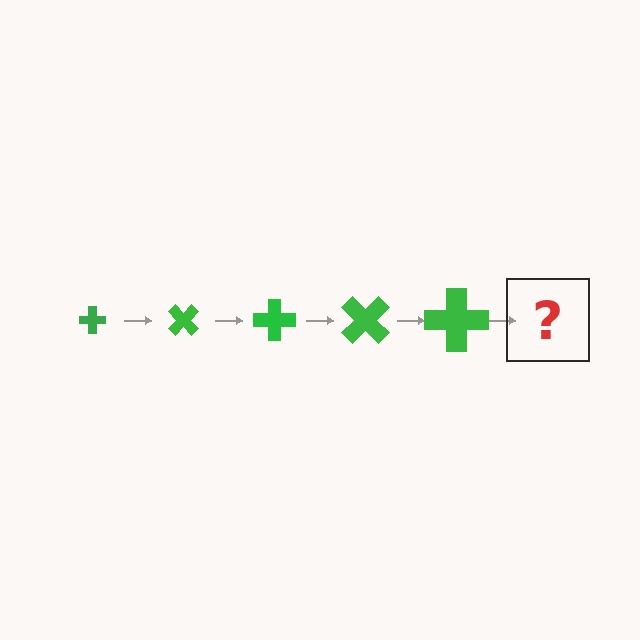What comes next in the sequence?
The next element should be a cross, larger than the previous one and rotated 225 degrees from the start.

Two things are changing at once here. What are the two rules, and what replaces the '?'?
The two rules are that the cross grows larger each step and it rotates 45 degrees each step. The '?' should be a cross, larger than the previous one and rotated 225 degrees from the start.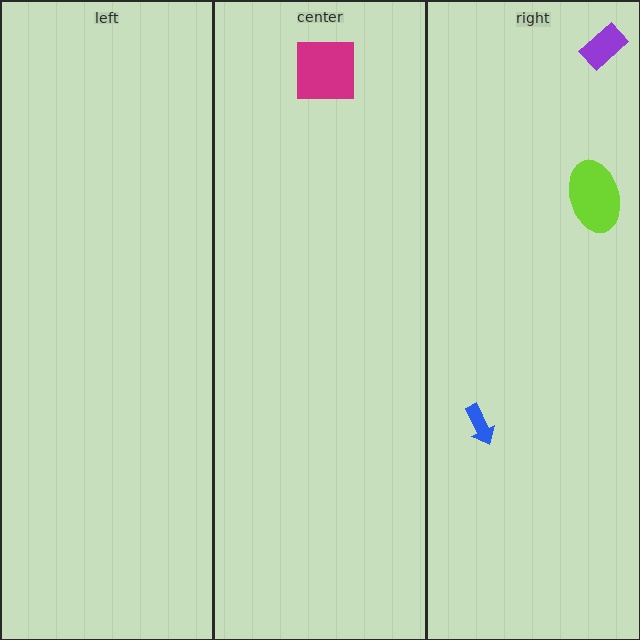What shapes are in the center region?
The magenta square.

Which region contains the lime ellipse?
The right region.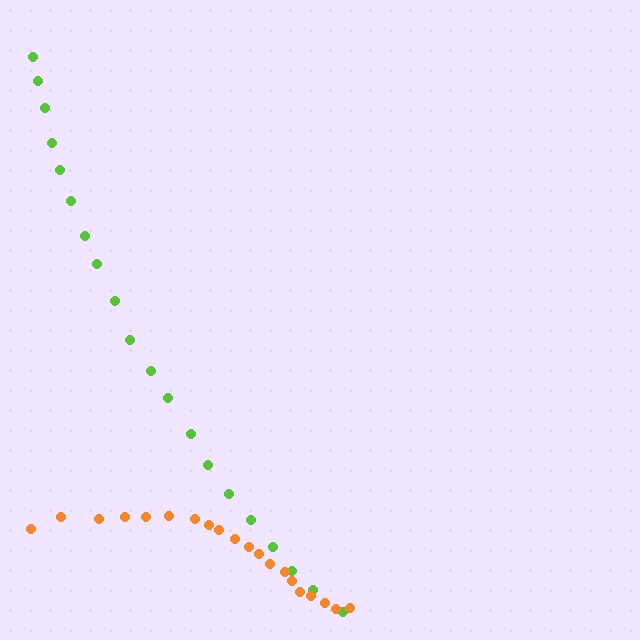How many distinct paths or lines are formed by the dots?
There are 2 distinct paths.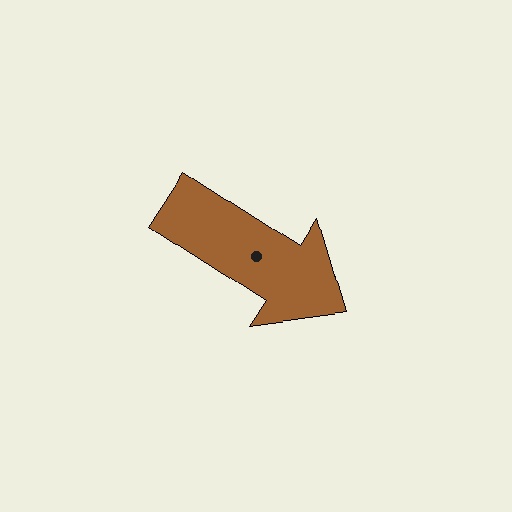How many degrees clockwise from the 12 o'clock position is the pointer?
Approximately 123 degrees.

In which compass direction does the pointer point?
Southeast.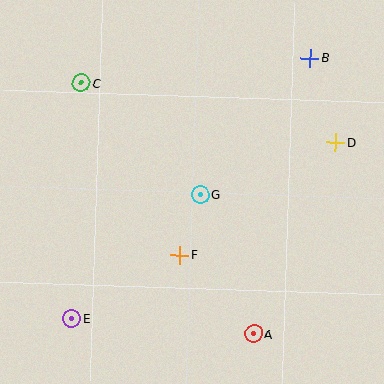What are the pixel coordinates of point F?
Point F is at (180, 255).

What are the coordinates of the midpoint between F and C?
The midpoint between F and C is at (130, 169).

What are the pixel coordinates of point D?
Point D is at (336, 143).